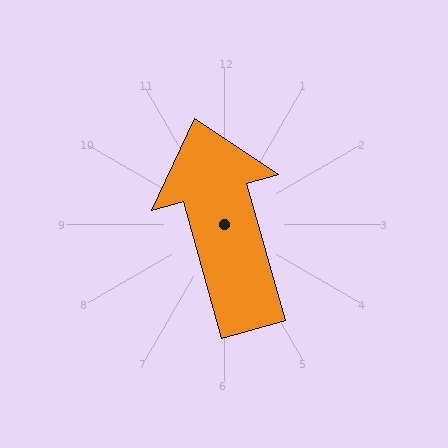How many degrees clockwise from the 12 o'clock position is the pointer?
Approximately 344 degrees.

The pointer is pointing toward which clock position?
Roughly 11 o'clock.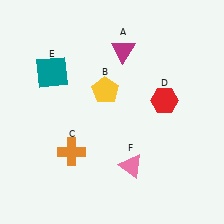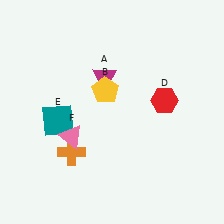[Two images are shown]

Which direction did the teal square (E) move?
The teal square (E) moved down.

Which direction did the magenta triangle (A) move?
The magenta triangle (A) moved down.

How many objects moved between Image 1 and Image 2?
3 objects moved between the two images.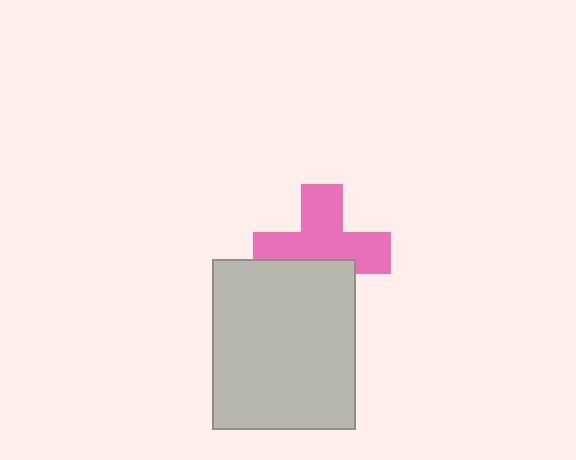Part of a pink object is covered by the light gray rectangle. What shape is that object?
It is a cross.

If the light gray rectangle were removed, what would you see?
You would see the complete pink cross.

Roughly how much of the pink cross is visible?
About half of it is visible (roughly 65%).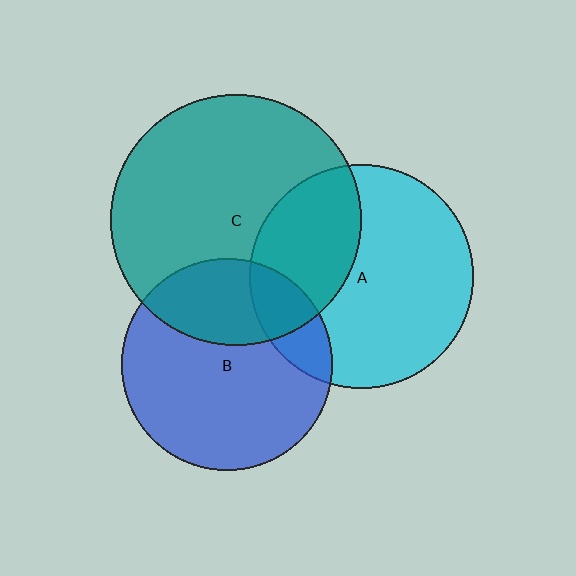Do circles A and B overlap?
Yes.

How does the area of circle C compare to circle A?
Approximately 1.3 times.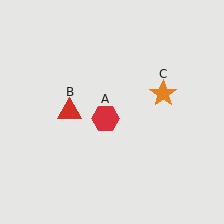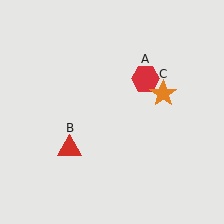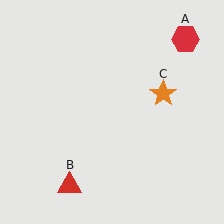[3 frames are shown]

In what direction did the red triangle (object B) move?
The red triangle (object B) moved down.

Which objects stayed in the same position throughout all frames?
Orange star (object C) remained stationary.